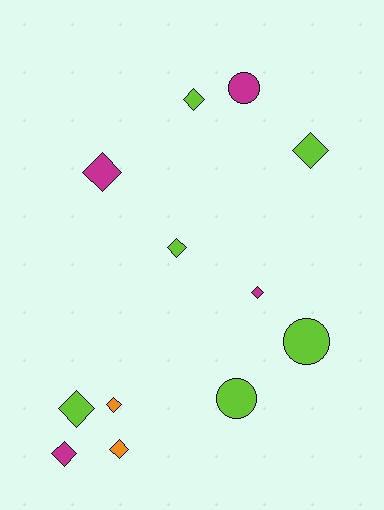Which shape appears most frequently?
Diamond, with 9 objects.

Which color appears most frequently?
Lime, with 6 objects.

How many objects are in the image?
There are 12 objects.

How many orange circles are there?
There are no orange circles.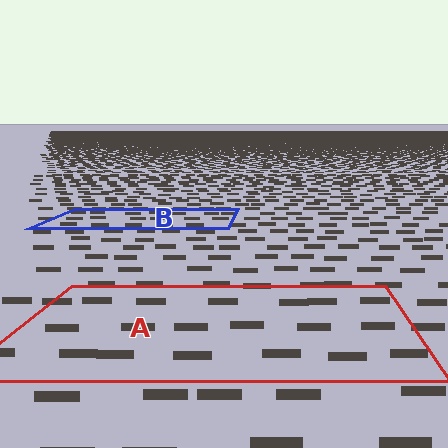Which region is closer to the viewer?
Region A is closer. The texture elements there are larger and more spread out.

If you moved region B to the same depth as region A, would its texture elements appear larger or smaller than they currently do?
They would appear larger. At a closer depth, the same texture elements are projected at a bigger on-screen size.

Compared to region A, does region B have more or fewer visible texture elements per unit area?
Region B has more texture elements per unit area — they are packed more densely because it is farther away.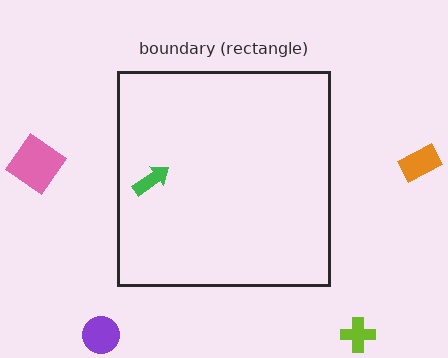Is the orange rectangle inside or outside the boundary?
Outside.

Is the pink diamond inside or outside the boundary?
Outside.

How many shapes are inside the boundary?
1 inside, 4 outside.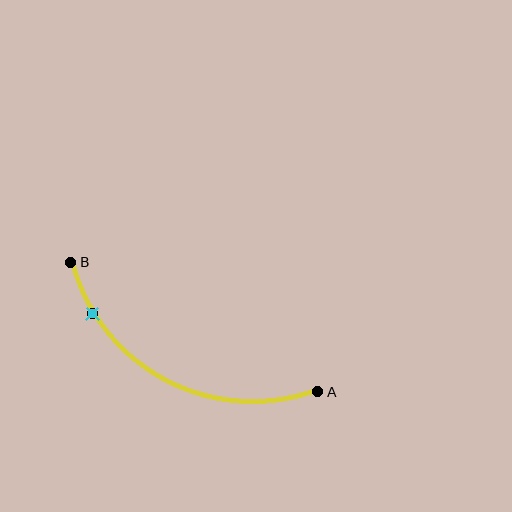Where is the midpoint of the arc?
The arc midpoint is the point on the curve farthest from the straight line joining A and B. It sits below that line.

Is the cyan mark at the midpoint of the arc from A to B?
No. The cyan mark lies on the arc but is closer to endpoint B. The arc midpoint would be at the point on the curve equidistant along the arc from both A and B.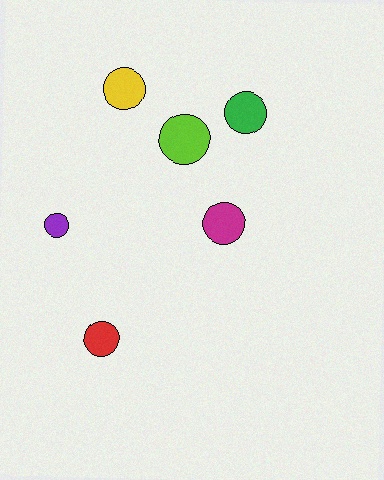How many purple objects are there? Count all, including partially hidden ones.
There is 1 purple object.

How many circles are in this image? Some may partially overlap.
There are 6 circles.